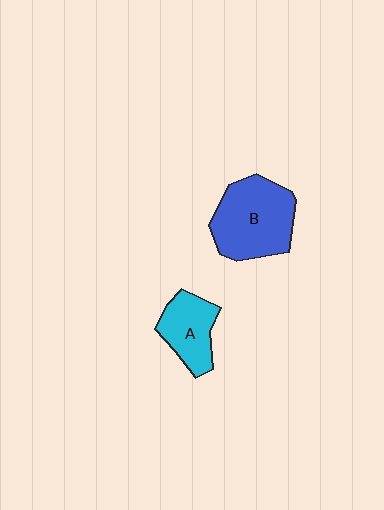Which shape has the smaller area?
Shape A (cyan).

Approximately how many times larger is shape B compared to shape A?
Approximately 1.7 times.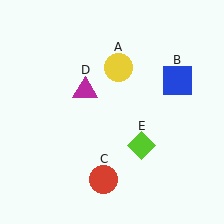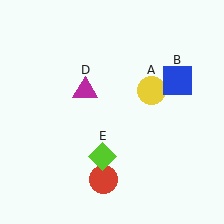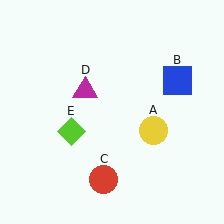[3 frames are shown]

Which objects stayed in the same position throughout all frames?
Blue square (object B) and red circle (object C) and magenta triangle (object D) remained stationary.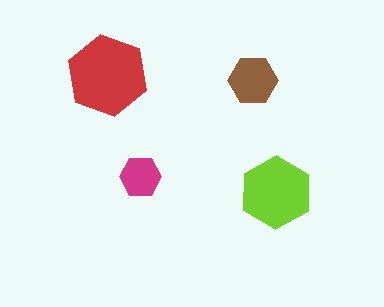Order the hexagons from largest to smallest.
the red one, the lime one, the brown one, the magenta one.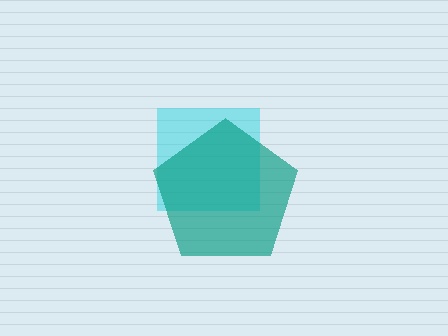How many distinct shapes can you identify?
There are 2 distinct shapes: a cyan square, a teal pentagon.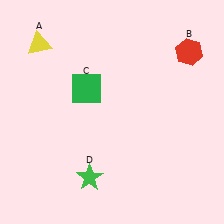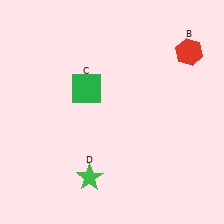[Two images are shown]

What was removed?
The yellow triangle (A) was removed in Image 2.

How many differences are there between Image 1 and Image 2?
There is 1 difference between the two images.